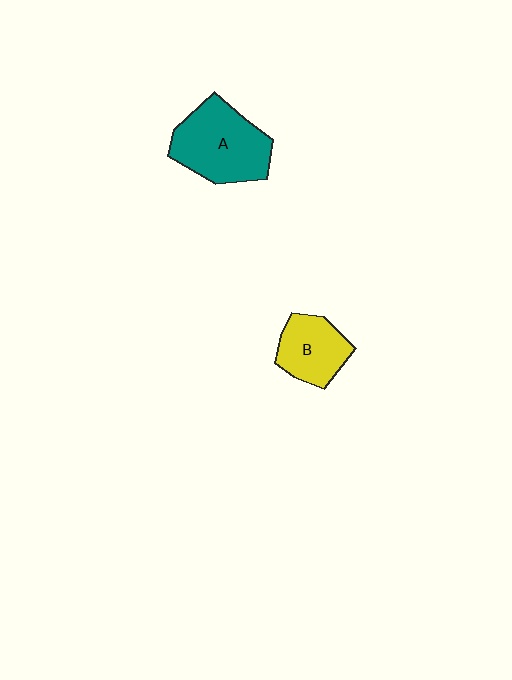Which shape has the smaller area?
Shape B (yellow).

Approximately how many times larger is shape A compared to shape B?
Approximately 1.6 times.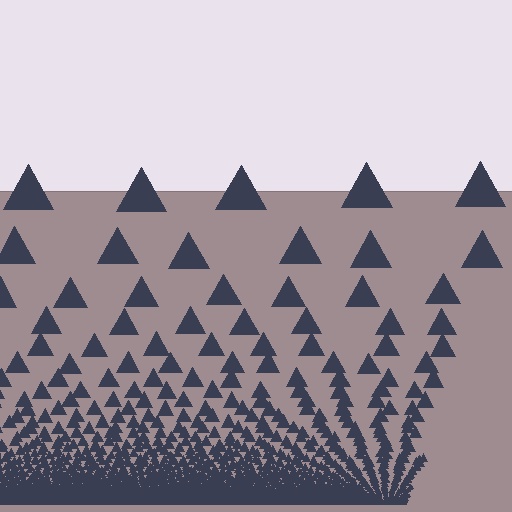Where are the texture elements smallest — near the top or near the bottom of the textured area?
Near the bottom.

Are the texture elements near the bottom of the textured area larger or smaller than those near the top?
Smaller. The gradient is inverted — elements near the bottom are smaller and denser.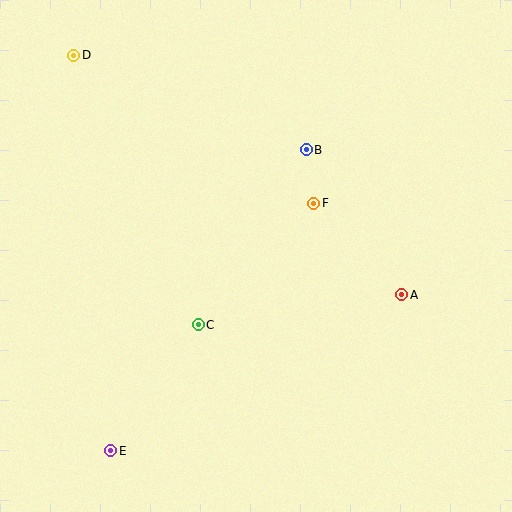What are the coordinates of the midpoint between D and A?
The midpoint between D and A is at (238, 175).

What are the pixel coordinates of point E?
Point E is at (111, 451).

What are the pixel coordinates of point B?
Point B is at (306, 150).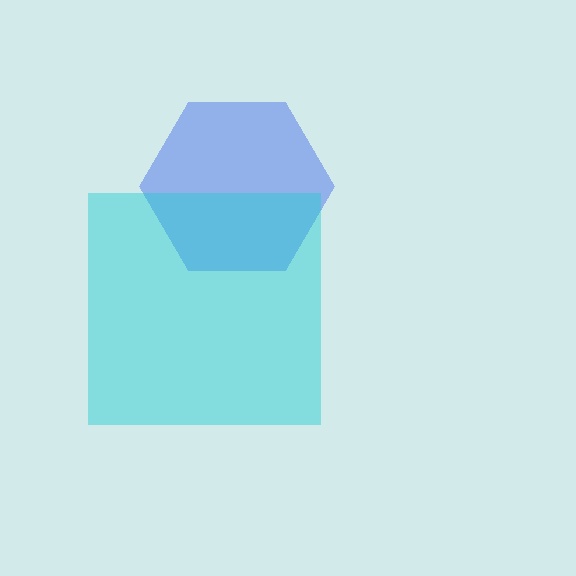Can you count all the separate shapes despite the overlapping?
Yes, there are 2 separate shapes.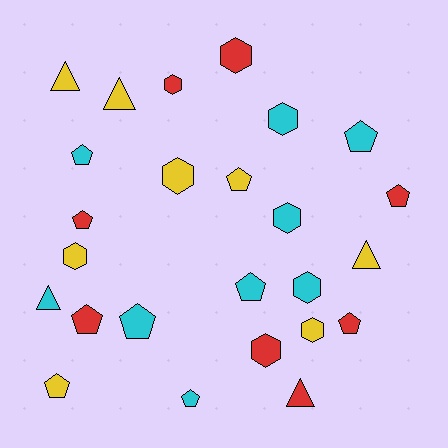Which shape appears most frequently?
Pentagon, with 11 objects.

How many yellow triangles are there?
There are 3 yellow triangles.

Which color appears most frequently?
Cyan, with 9 objects.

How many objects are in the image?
There are 25 objects.